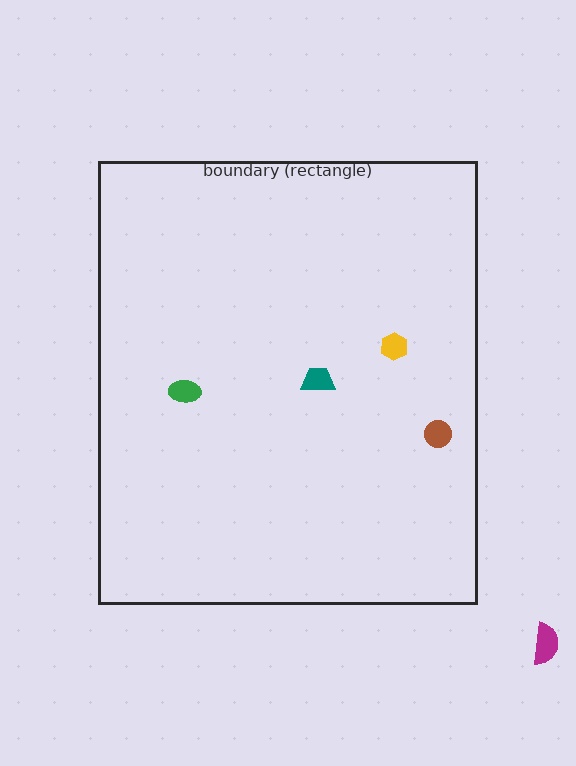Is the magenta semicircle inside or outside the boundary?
Outside.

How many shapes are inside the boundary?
4 inside, 1 outside.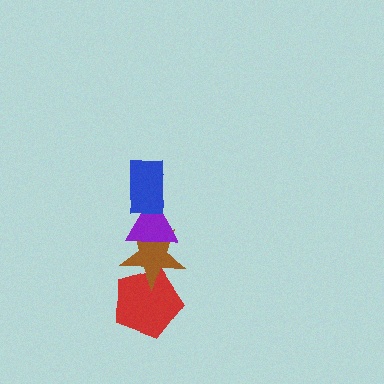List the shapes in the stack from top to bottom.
From top to bottom: the blue rectangle, the purple triangle, the brown star, the red pentagon.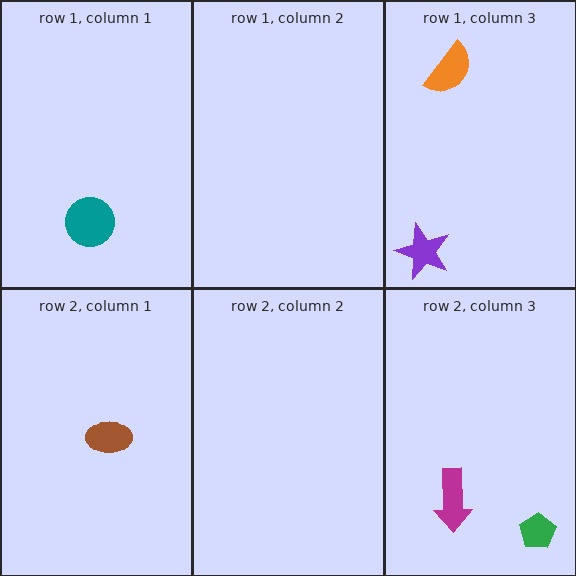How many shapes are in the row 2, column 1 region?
1.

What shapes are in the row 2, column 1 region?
The brown ellipse.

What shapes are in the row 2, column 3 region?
The magenta arrow, the green pentagon.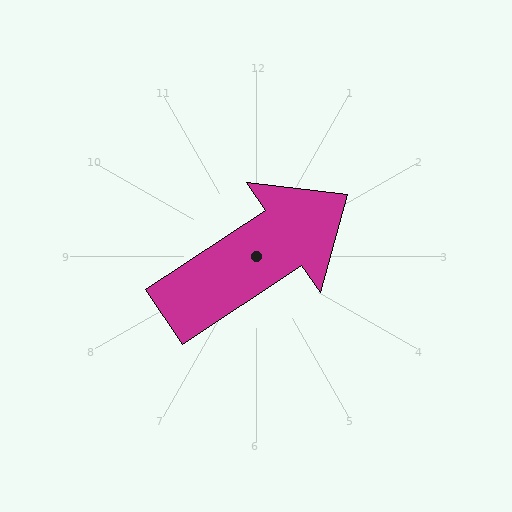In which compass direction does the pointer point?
Northeast.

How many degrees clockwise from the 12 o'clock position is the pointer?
Approximately 56 degrees.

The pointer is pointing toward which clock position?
Roughly 2 o'clock.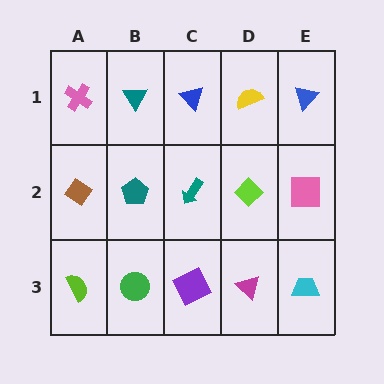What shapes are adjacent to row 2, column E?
A blue triangle (row 1, column E), a cyan trapezoid (row 3, column E), a lime diamond (row 2, column D).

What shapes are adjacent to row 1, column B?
A teal pentagon (row 2, column B), a pink cross (row 1, column A), a blue triangle (row 1, column C).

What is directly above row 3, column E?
A pink square.